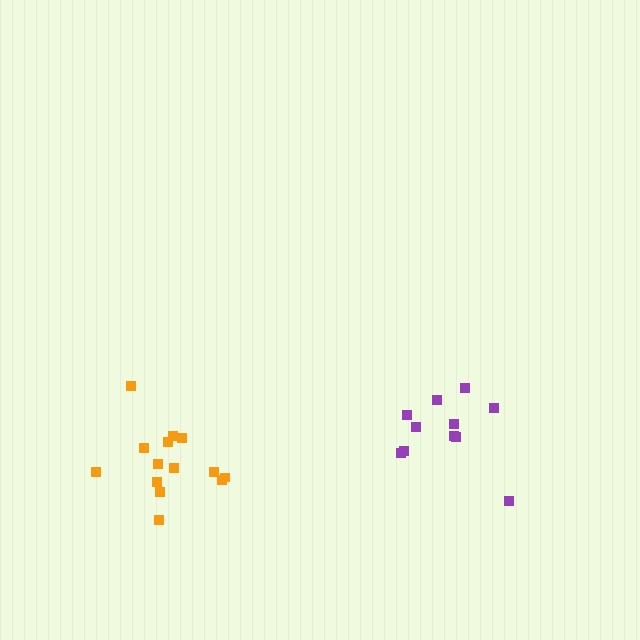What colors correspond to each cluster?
The clusters are colored: orange, purple.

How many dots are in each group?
Group 1: 14 dots, Group 2: 11 dots (25 total).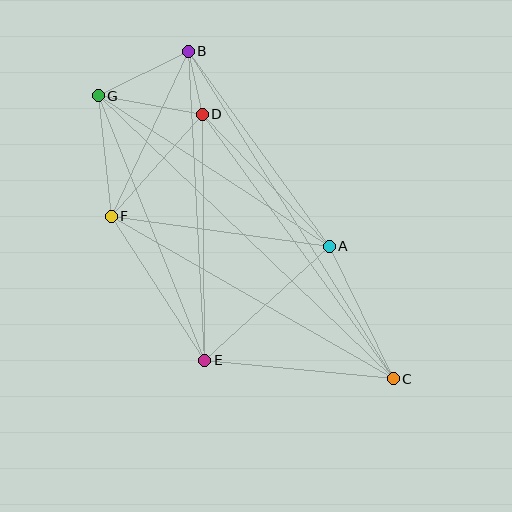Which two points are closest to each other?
Points B and D are closest to each other.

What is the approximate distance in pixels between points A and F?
The distance between A and F is approximately 220 pixels.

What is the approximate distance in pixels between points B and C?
The distance between B and C is approximately 386 pixels.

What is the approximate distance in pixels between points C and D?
The distance between C and D is approximately 326 pixels.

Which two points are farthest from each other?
Points C and G are farthest from each other.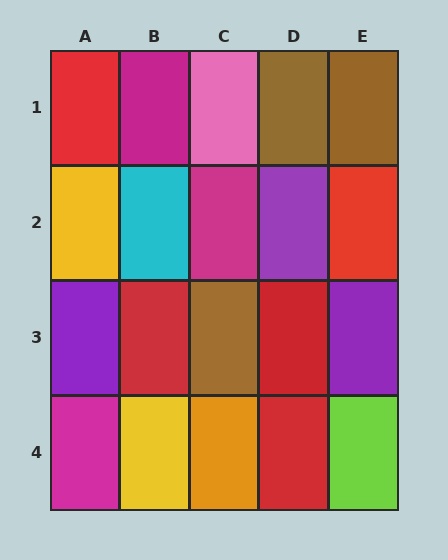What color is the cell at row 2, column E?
Red.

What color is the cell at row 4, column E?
Lime.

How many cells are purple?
3 cells are purple.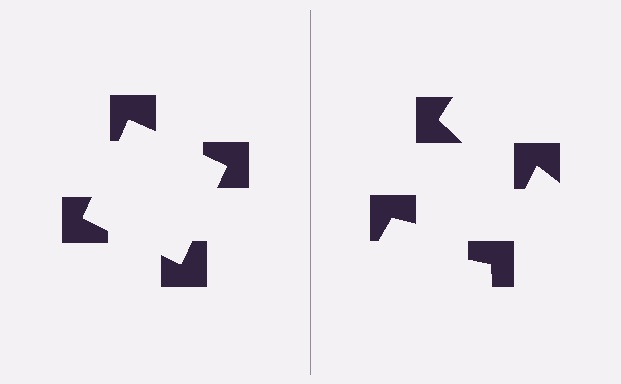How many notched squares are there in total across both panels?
8 — 4 on each side.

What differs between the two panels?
The notched squares are positioned identically on both sides; only the wedge orientations differ. On the left they align to a square; on the right they are misaligned.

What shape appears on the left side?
An illusory square.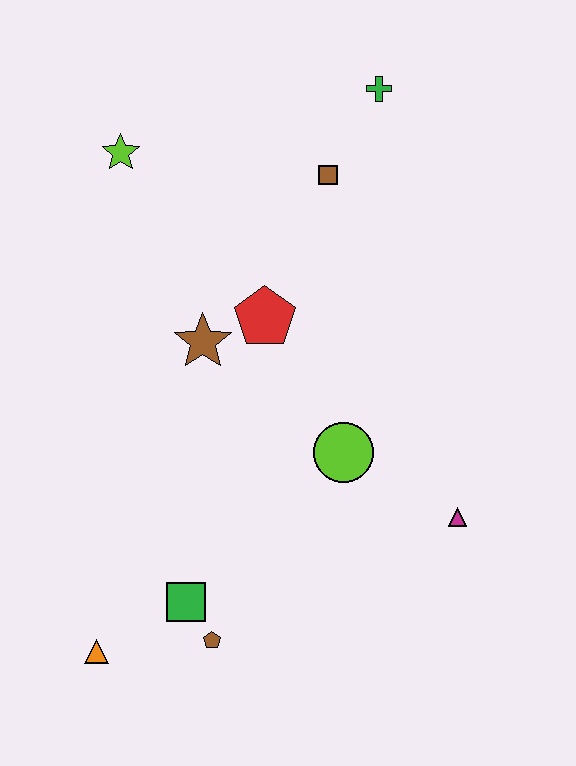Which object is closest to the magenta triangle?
The lime circle is closest to the magenta triangle.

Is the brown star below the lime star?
Yes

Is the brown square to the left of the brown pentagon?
No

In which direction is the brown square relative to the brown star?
The brown square is above the brown star.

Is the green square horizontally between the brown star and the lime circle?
No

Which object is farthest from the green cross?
The orange triangle is farthest from the green cross.